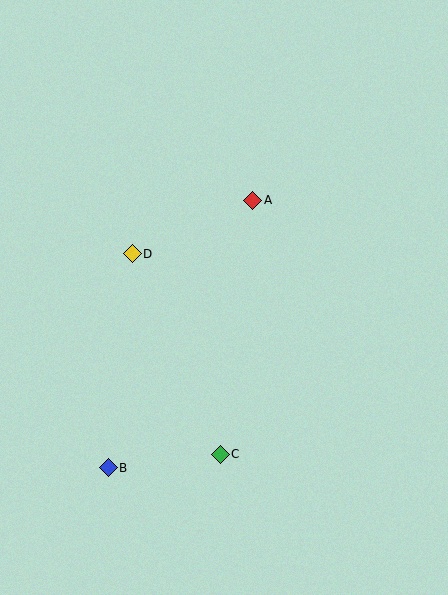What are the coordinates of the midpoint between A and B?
The midpoint between A and B is at (181, 334).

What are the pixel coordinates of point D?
Point D is at (132, 254).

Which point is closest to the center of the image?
Point A at (253, 200) is closest to the center.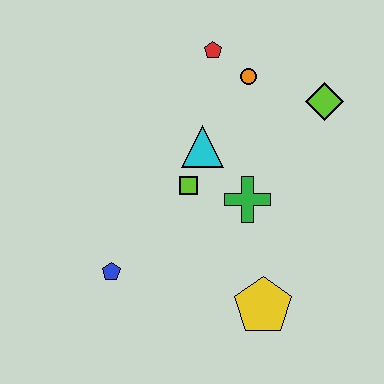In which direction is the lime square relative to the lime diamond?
The lime square is to the left of the lime diamond.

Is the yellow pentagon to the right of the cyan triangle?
Yes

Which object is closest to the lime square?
The cyan triangle is closest to the lime square.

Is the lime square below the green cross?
No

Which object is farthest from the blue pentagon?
The lime diamond is farthest from the blue pentagon.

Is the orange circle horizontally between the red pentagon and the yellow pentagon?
Yes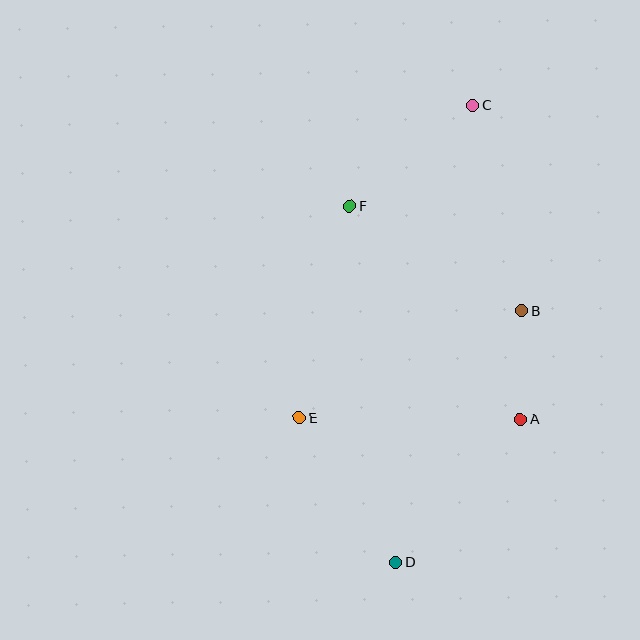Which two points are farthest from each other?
Points C and D are farthest from each other.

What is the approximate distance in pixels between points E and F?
The distance between E and F is approximately 218 pixels.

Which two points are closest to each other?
Points A and B are closest to each other.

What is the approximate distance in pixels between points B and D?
The distance between B and D is approximately 281 pixels.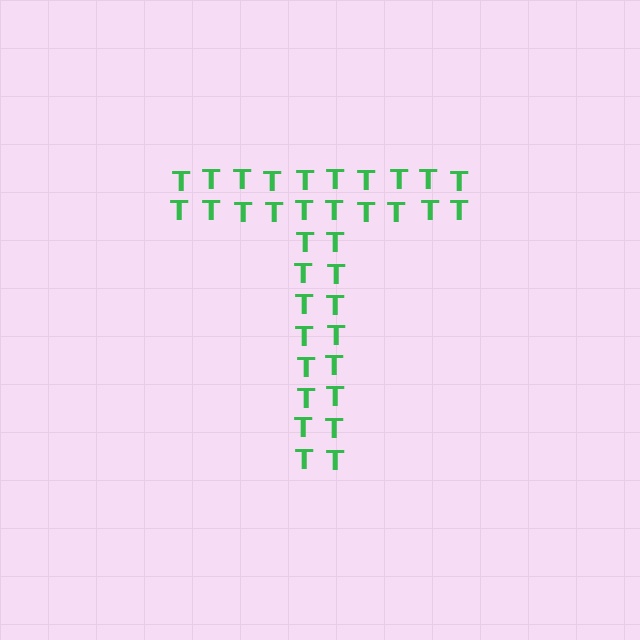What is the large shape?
The large shape is the letter T.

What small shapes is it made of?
It is made of small letter T's.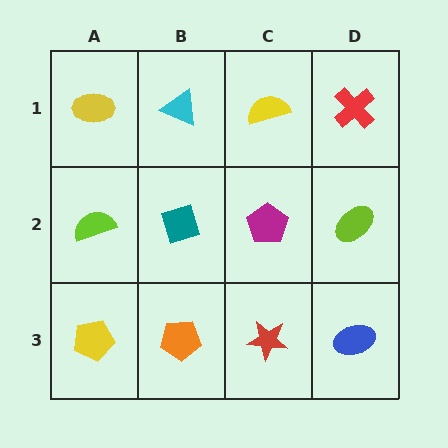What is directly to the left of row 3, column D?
A red star.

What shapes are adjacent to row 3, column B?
A teal diamond (row 2, column B), a yellow pentagon (row 3, column A), a red star (row 3, column C).